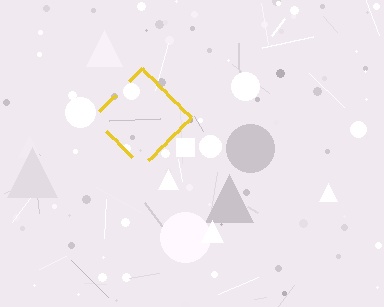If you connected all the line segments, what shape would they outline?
They would outline a diamond.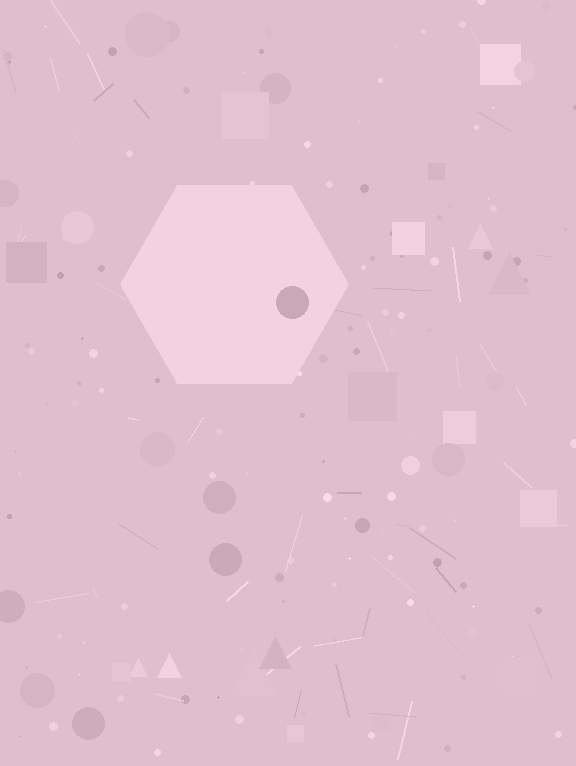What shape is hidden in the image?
A hexagon is hidden in the image.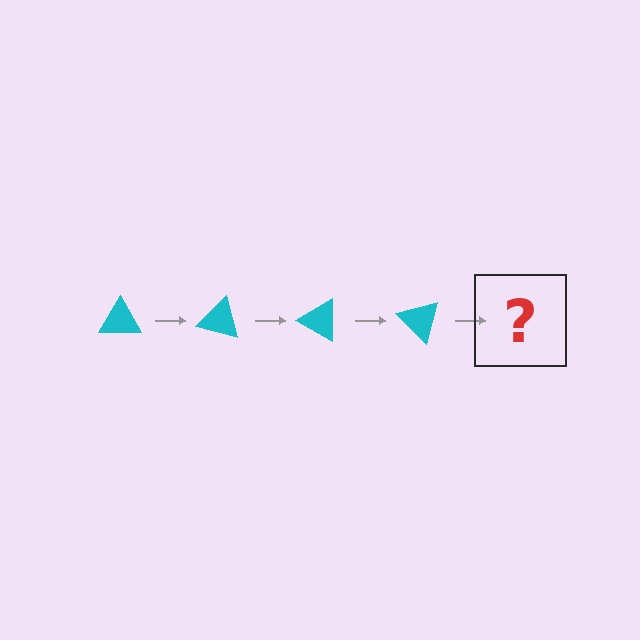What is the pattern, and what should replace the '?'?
The pattern is that the triangle rotates 15 degrees each step. The '?' should be a cyan triangle rotated 60 degrees.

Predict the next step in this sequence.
The next step is a cyan triangle rotated 60 degrees.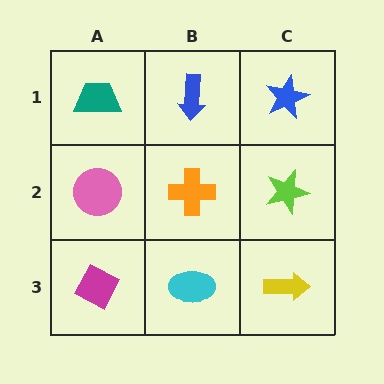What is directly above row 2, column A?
A teal trapezoid.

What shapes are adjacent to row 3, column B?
An orange cross (row 2, column B), a magenta diamond (row 3, column A), a yellow arrow (row 3, column C).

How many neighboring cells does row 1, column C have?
2.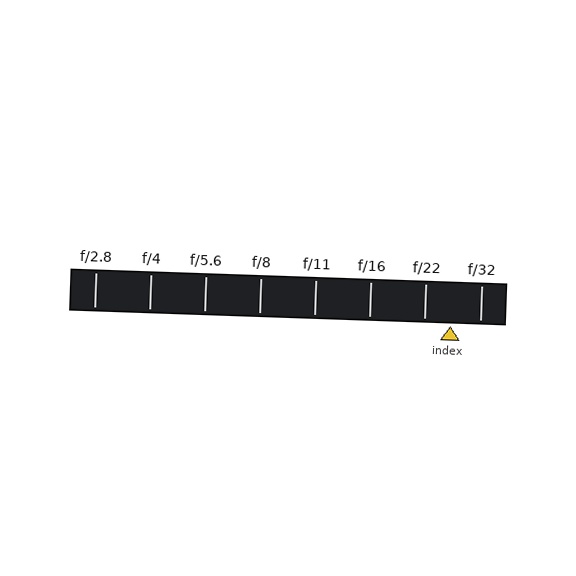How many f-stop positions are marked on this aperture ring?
There are 8 f-stop positions marked.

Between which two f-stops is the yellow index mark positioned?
The index mark is between f/22 and f/32.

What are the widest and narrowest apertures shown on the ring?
The widest aperture shown is f/2.8 and the narrowest is f/32.